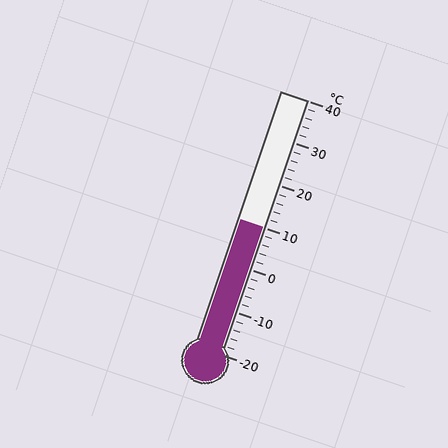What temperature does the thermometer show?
The thermometer shows approximately 10°C.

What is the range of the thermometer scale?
The thermometer scale ranges from -20°C to 40°C.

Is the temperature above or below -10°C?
The temperature is above -10°C.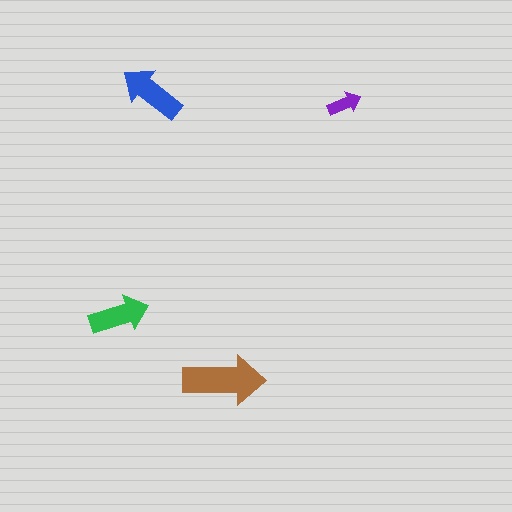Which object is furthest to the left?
The green arrow is leftmost.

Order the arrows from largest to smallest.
the brown one, the blue one, the green one, the purple one.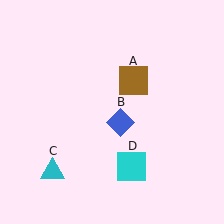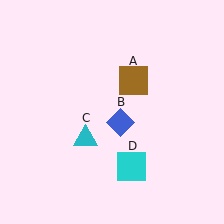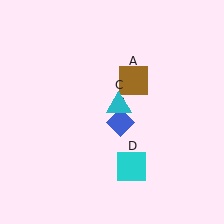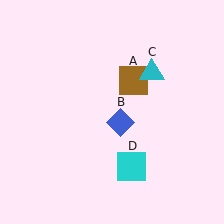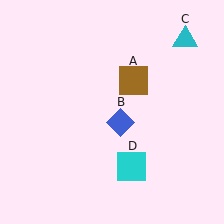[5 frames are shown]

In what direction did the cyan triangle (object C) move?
The cyan triangle (object C) moved up and to the right.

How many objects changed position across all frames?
1 object changed position: cyan triangle (object C).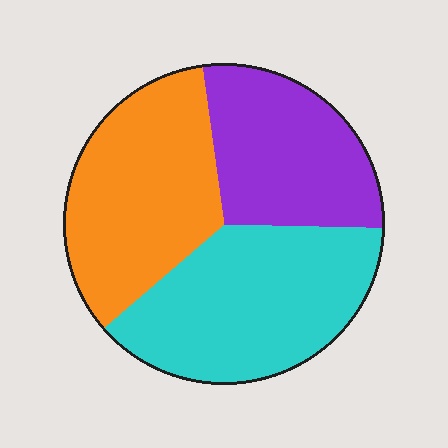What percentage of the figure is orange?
Orange covers around 35% of the figure.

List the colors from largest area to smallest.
From largest to smallest: cyan, orange, purple.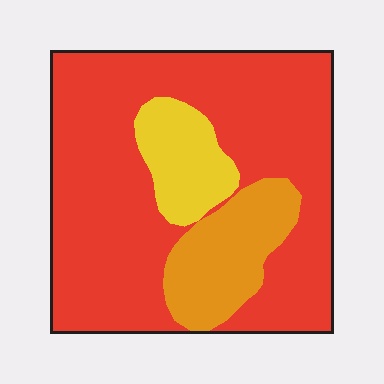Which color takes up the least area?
Yellow, at roughly 10%.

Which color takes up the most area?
Red, at roughly 75%.